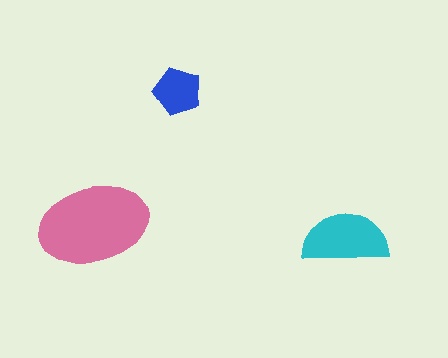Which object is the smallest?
The blue pentagon.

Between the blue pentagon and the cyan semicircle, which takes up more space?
The cyan semicircle.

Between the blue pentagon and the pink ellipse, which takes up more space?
The pink ellipse.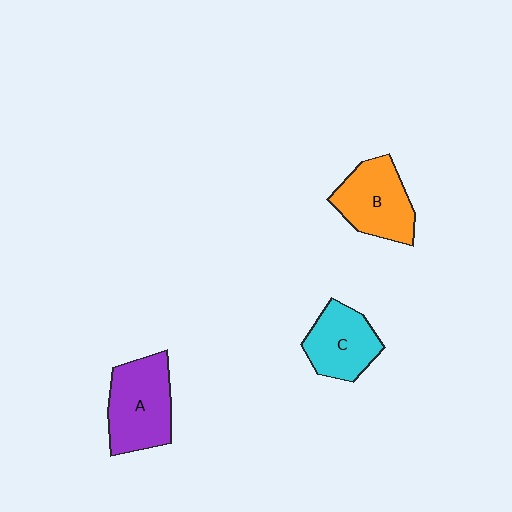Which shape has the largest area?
Shape A (purple).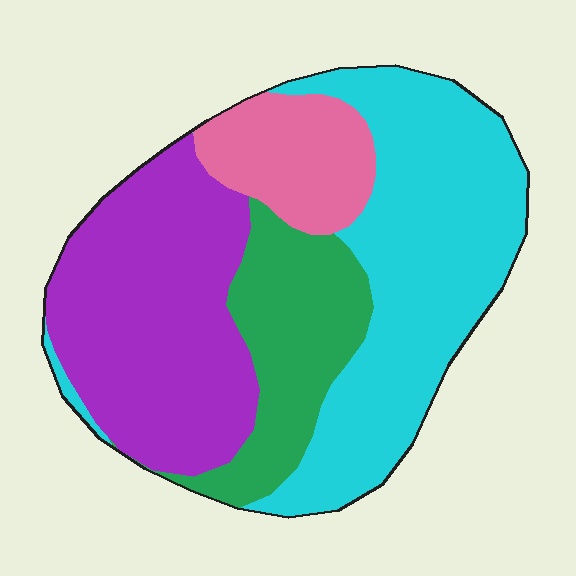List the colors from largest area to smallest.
From largest to smallest: cyan, purple, green, pink.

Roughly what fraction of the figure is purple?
Purple takes up about one third (1/3) of the figure.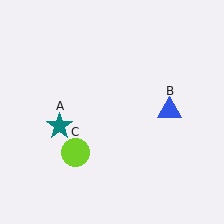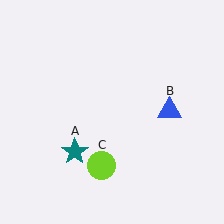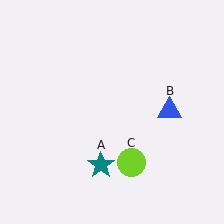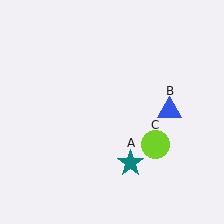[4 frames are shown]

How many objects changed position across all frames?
2 objects changed position: teal star (object A), lime circle (object C).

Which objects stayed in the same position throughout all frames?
Blue triangle (object B) remained stationary.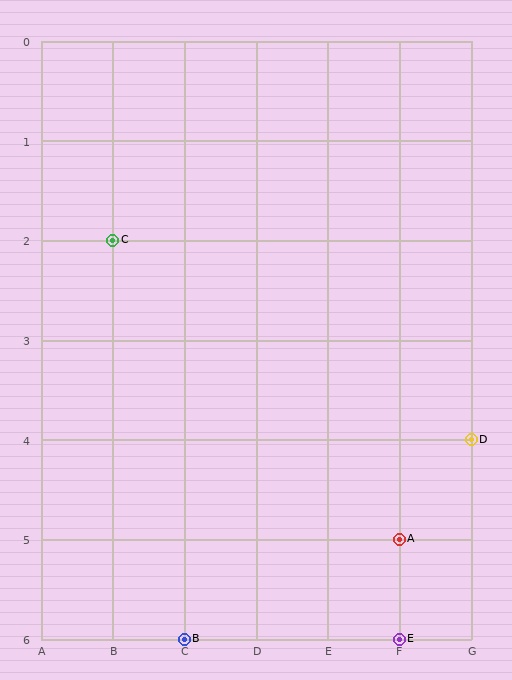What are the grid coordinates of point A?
Point A is at grid coordinates (F, 5).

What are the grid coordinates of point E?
Point E is at grid coordinates (F, 6).